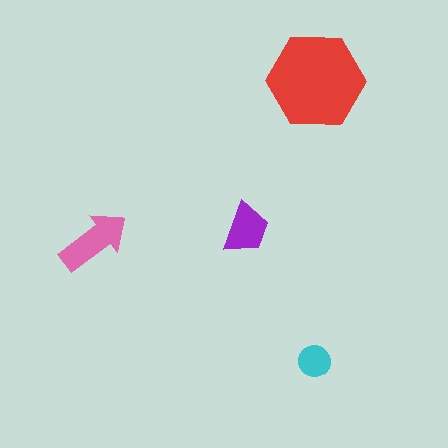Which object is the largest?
The red hexagon.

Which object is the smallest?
The cyan circle.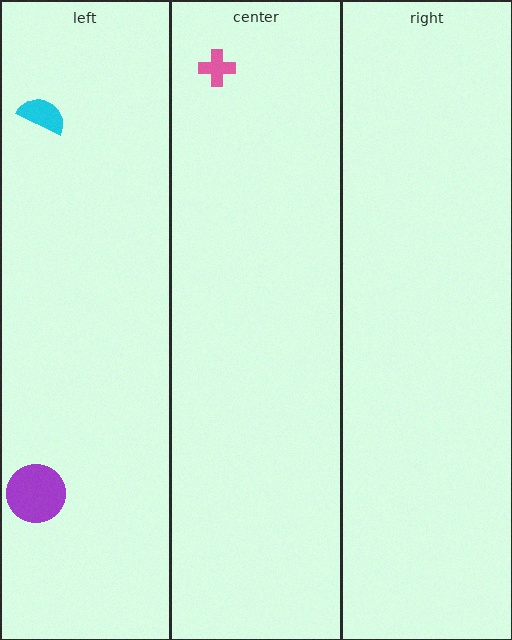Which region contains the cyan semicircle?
The left region.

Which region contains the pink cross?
The center region.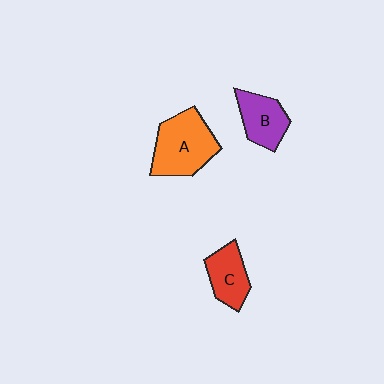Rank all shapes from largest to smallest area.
From largest to smallest: A (orange), B (purple), C (red).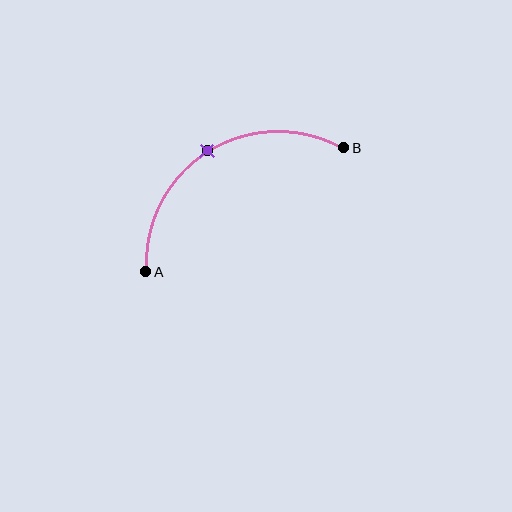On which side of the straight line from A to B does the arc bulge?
The arc bulges above the straight line connecting A and B.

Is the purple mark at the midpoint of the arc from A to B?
Yes. The purple mark lies on the arc at equal arc-length from both A and B — it is the arc midpoint.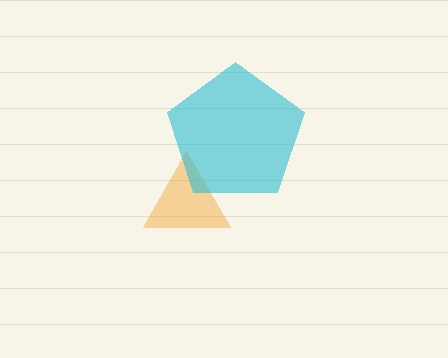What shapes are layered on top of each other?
The layered shapes are: an orange triangle, a cyan pentagon.